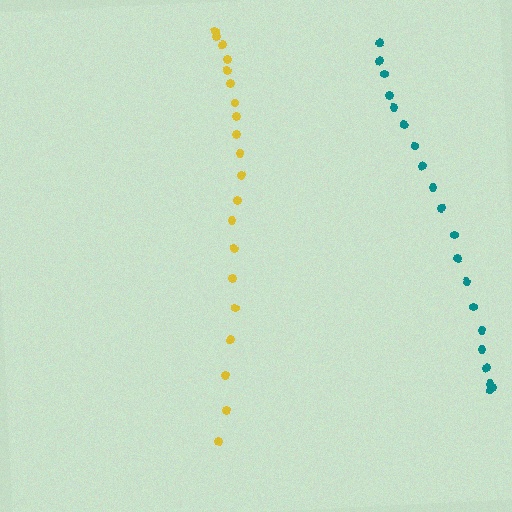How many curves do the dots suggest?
There are 2 distinct paths.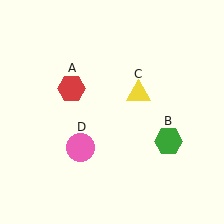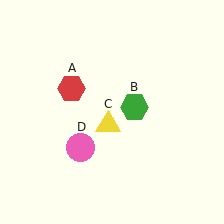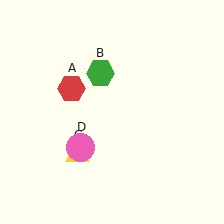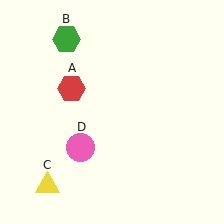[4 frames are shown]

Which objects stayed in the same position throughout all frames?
Red hexagon (object A) and pink circle (object D) remained stationary.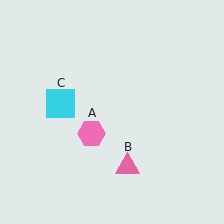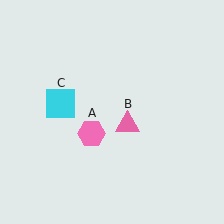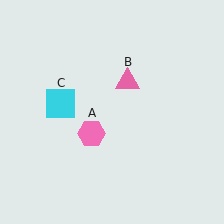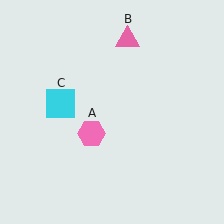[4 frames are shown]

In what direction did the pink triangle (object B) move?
The pink triangle (object B) moved up.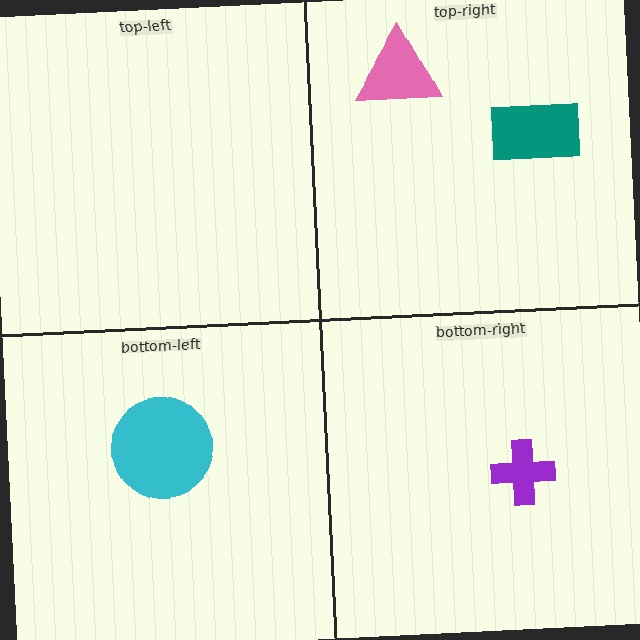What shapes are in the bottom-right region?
The purple cross.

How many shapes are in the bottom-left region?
1.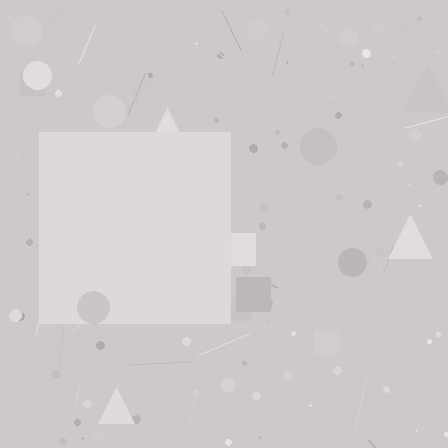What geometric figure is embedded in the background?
A square is embedded in the background.